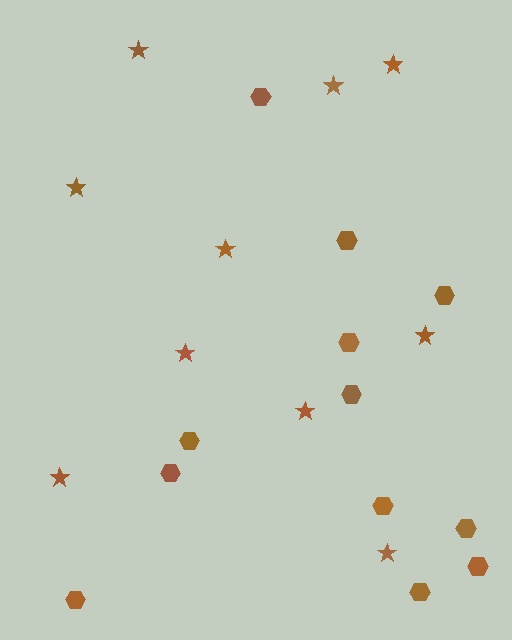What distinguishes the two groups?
There are 2 groups: one group of stars (10) and one group of hexagons (12).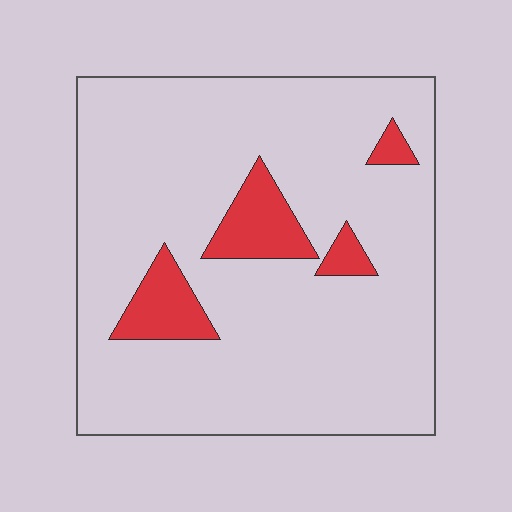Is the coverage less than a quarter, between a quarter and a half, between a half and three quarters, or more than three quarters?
Less than a quarter.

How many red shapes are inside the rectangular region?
4.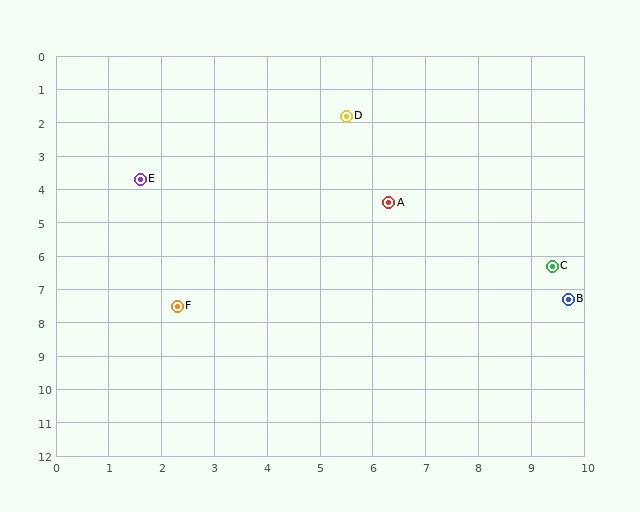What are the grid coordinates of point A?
Point A is at approximately (6.3, 4.4).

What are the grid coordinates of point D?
Point D is at approximately (5.5, 1.8).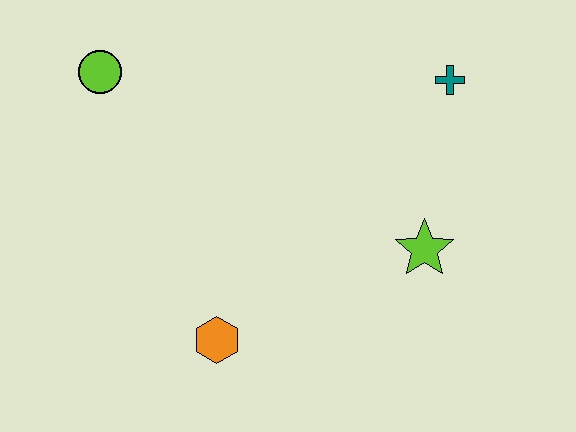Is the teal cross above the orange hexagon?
Yes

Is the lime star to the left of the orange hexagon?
No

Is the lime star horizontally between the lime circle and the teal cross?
Yes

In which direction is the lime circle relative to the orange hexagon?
The lime circle is above the orange hexagon.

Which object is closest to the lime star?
The teal cross is closest to the lime star.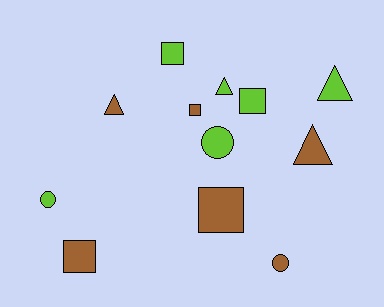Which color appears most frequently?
Brown, with 6 objects.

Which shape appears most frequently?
Square, with 5 objects.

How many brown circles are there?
There is 1 brown circle.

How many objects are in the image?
There are 12 objects.